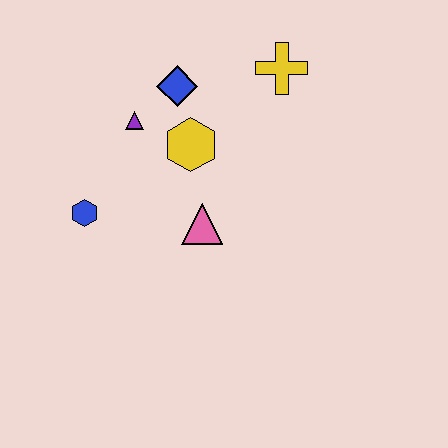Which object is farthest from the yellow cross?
The blue hexagon is farthest from the yellow cross.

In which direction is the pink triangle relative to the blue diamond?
The pink triangle is below the blue diamond.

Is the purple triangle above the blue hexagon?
Yes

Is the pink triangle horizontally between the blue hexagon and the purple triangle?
No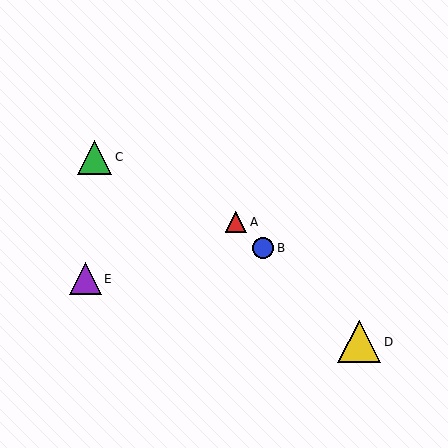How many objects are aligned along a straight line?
3 objects (A, B, D) are aligned along a straight line.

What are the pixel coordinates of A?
Object A is at (236, 222).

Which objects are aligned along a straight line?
Objects A, B, D are aligned along a straight line.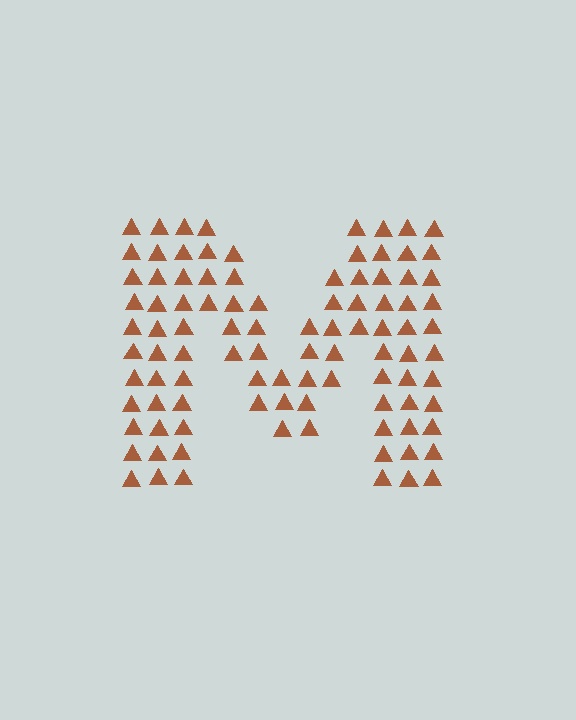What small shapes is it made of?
It is made of small triangles.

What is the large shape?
The large shape is the letter M.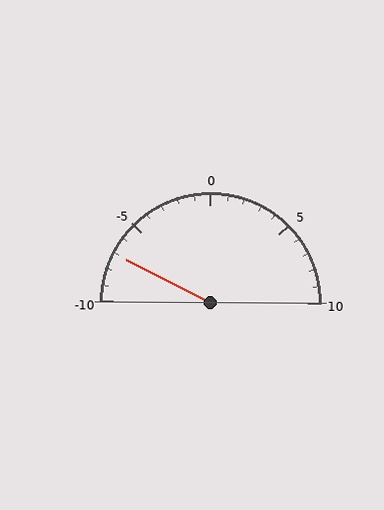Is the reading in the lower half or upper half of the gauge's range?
The reading is in the lower half of the range (-10 to 10).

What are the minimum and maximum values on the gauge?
The gauge ranges from -10 to 10.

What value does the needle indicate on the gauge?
The needle indicates approximately -7.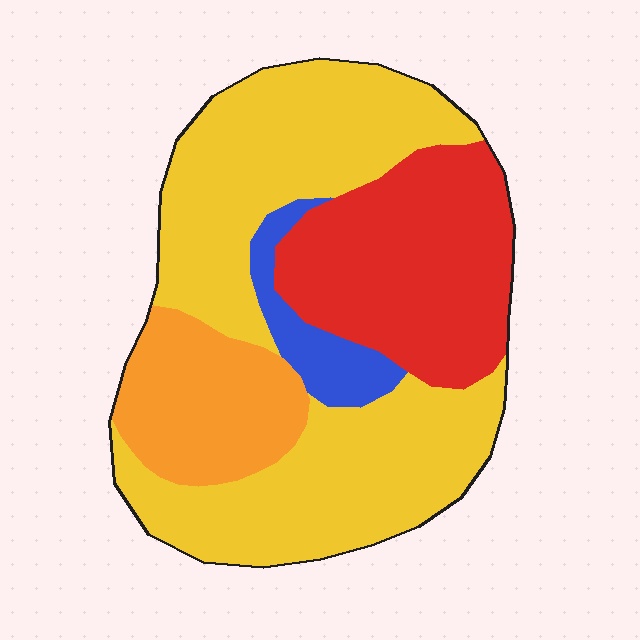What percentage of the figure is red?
Red takes up between a sixth and a third of the figure.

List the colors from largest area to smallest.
From largest to smallest: yellow, red, orange, blue.